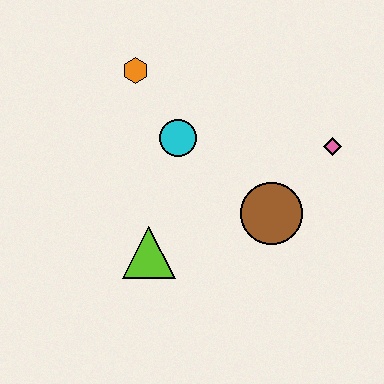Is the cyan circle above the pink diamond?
Yes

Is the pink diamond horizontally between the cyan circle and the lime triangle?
No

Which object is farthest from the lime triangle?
The pink diamond is farthest from the lime triangle.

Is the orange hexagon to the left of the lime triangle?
Yes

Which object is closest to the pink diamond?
The brown circle is closest to the pink diamond.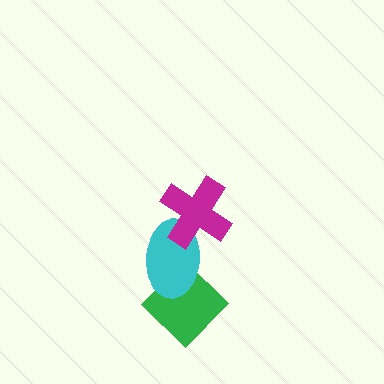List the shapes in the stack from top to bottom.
From top to bottom: the magenta cross, the cyan ellipse, the green diamond.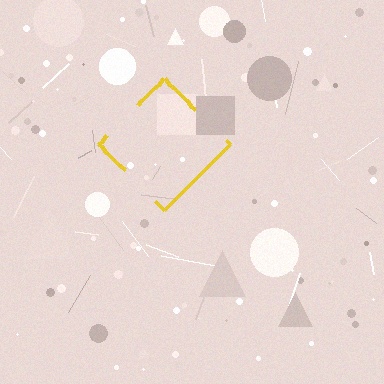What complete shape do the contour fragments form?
The contour fragments form a diamond.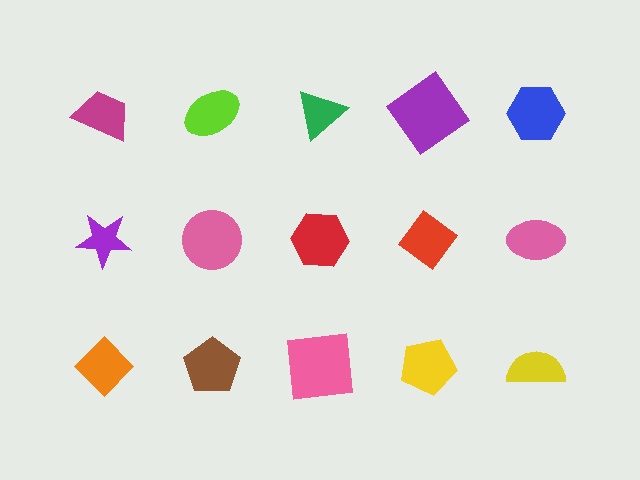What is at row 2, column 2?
A pink circle.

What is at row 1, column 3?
A green triangle.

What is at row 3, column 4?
A yellow pentagon.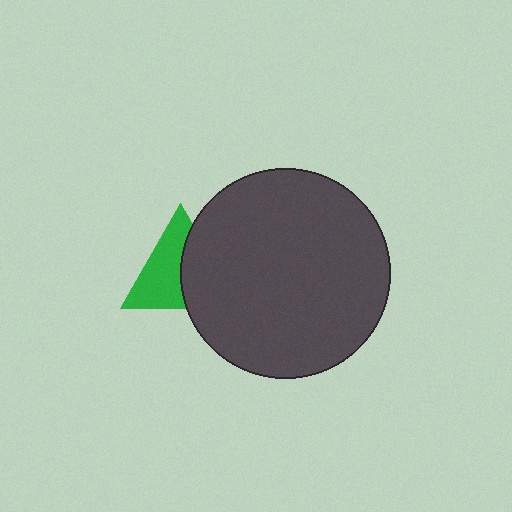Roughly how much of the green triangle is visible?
About half of it is visible (roughly 55%).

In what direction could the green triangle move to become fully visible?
The green triangle could move left. That would shift it out from behind the dark gray circle entirely.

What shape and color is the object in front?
The object in front is a dark gray circle.